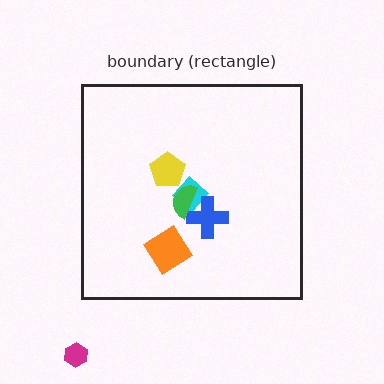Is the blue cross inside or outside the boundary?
Inside.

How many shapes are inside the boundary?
5 inside, 1 outside.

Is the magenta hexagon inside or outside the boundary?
Outside.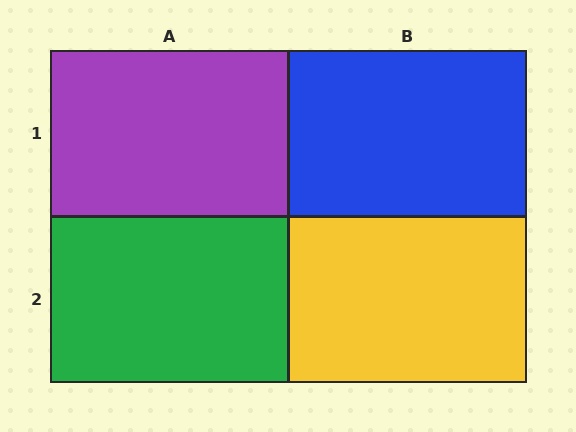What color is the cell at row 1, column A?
Purple.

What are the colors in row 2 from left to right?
Green, yellow.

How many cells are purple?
1 cell is purple.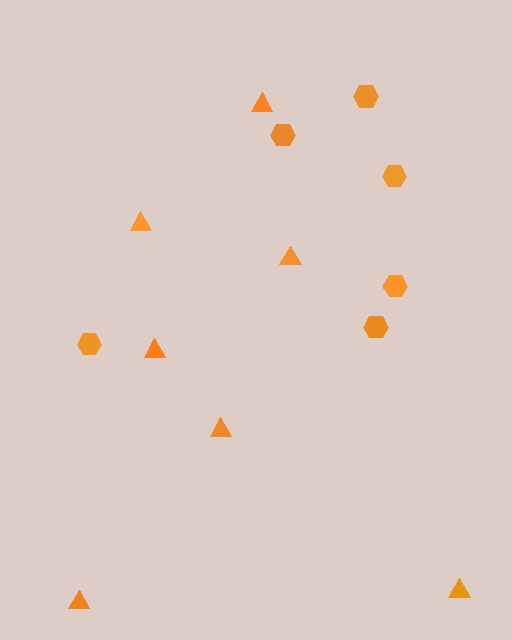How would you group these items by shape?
There are 2 groups: one group of hexagons (6) and one group of triangles (7).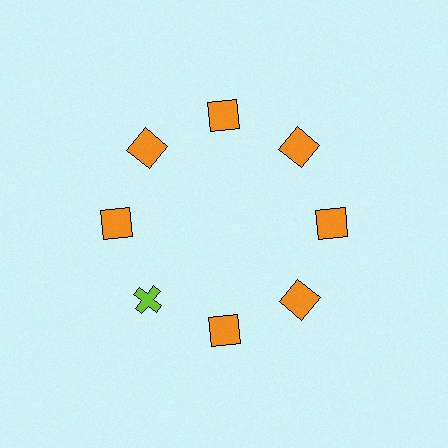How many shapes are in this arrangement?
There are 8 shapes arranged in a ring pattern.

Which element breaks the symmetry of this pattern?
The lime cross at roughly the 8 o'clock position breaks the symmetry. All other shapes are orange squares.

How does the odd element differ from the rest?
It differs in both color (lime instead of orange) and shape (cross instead of square).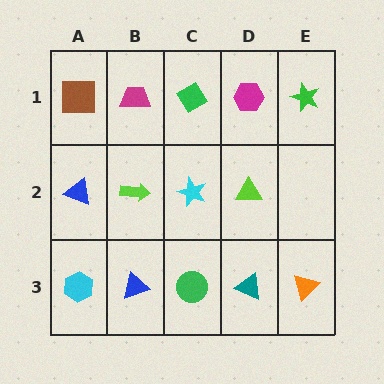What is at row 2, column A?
A blue triangle.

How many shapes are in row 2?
4 shapes.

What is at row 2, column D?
A lime triangle.